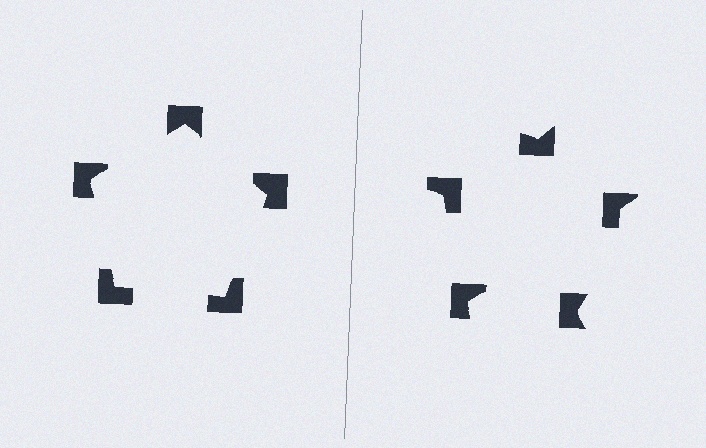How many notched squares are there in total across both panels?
10 — 5 on each side.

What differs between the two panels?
The notched squares are positioned identically on both sides; only the wedge orientations differ. On the left they align to a pentagon; on the right they are misaligned.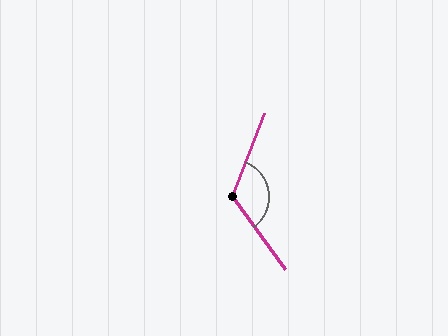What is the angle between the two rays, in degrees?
Approximately 123 degrees.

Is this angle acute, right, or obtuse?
It is obtuse.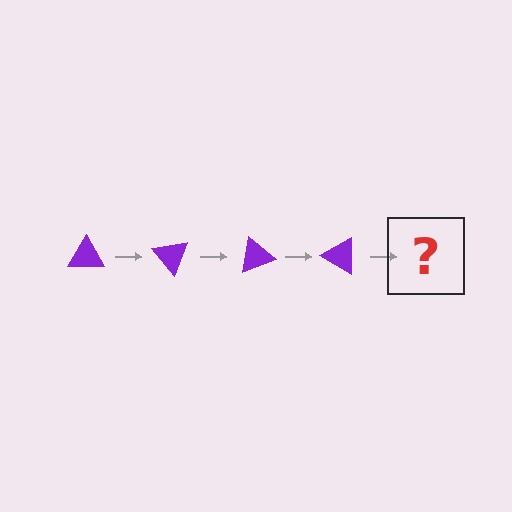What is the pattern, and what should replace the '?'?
The pattern is that the triangle rotates 50 degrees each step. The '?' should be a purple triangle rotated 200 degrees.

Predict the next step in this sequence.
The next step is a purple triangle rotated 200 degrees.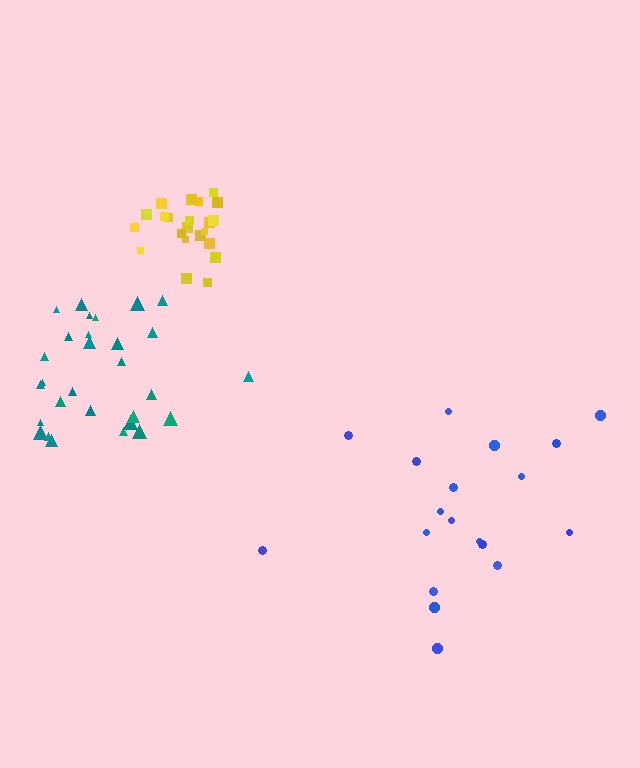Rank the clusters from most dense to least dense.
yellow, teal, blue.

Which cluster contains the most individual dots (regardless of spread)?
Teal (29).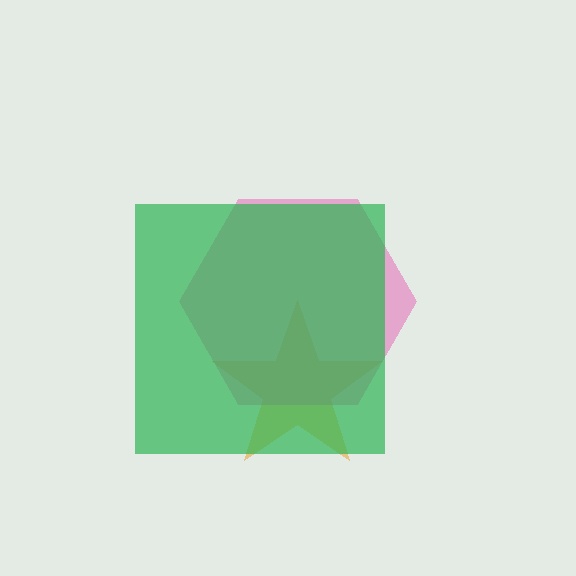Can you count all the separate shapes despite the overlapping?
Yes, there are 3 separate shapes.